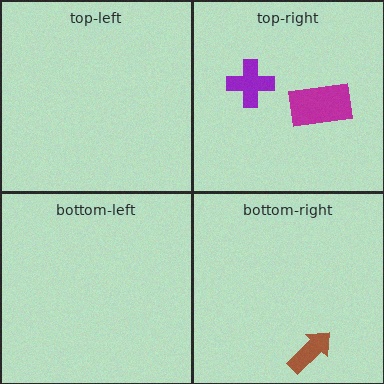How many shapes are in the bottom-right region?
1.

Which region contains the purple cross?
The top-right region.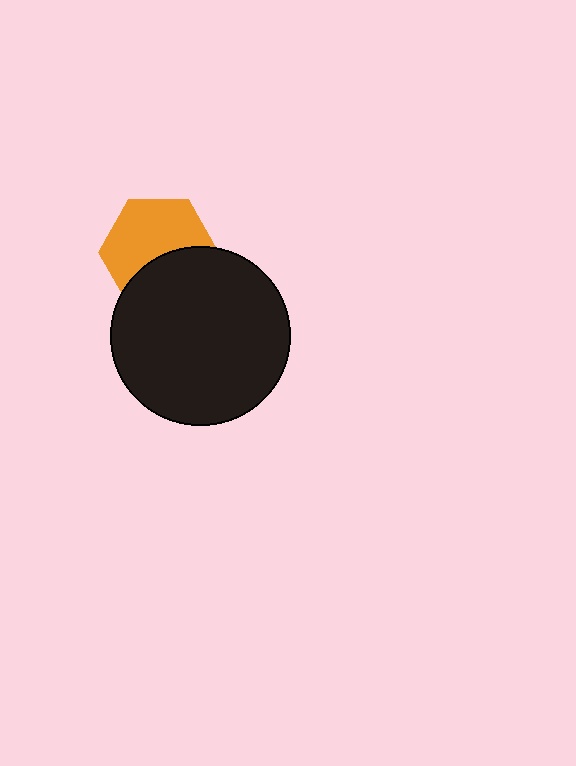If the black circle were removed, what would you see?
You would see the complete orange hexagon.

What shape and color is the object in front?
The object in front is a black circle.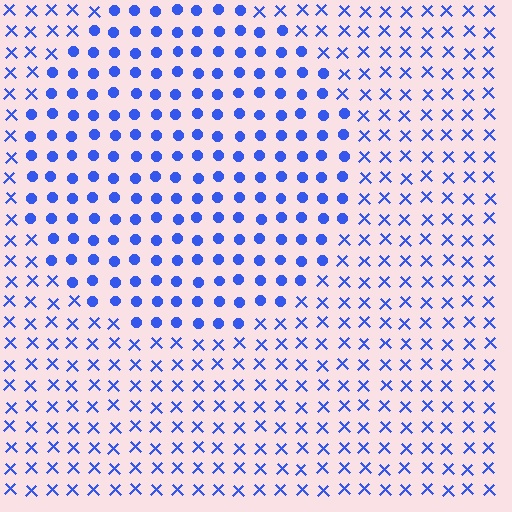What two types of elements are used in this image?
The image uses circles inside the circle region and X marks outside it.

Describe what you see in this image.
The image is filled with small blue elements arranged in a uniform grid. A circle-shaped region contains circles, while the surrounding area contains X marks. The boundary is defined purely by the change in element shape.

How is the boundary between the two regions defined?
The boundary is defined by a change in element shape: circles inside vs. X marks outside. All elements share the same color and spacing.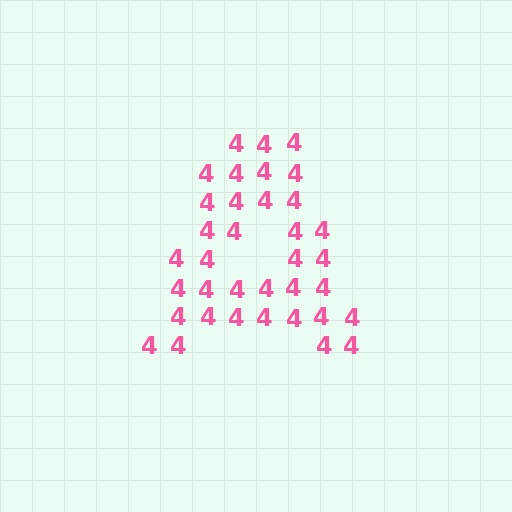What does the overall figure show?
The overall figure shows the letter A.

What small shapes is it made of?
It is made of small digit 4's.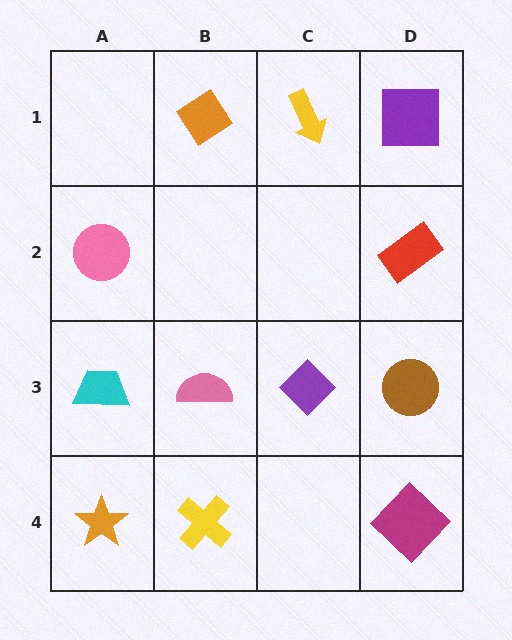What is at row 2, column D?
A red rectangle.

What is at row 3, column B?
A pink semicircle.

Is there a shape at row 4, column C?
No, that cell is empty.